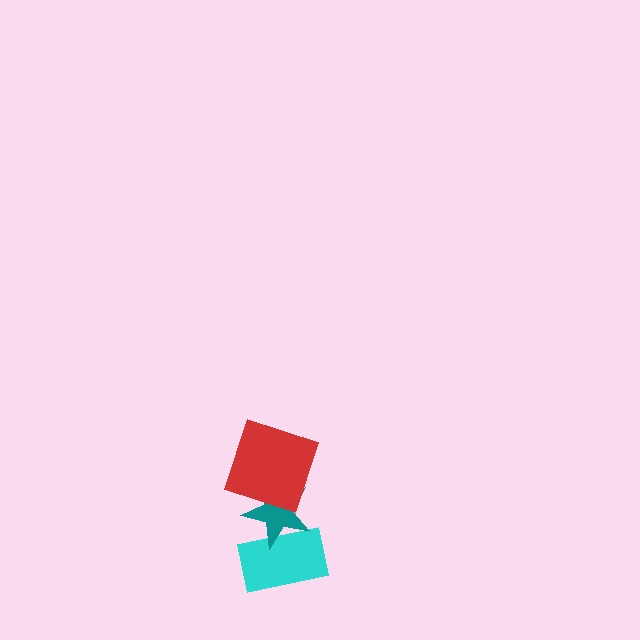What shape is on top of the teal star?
The red square is on top of the teal star.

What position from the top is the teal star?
The teal star is 2nd from the top.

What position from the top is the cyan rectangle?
The cyan rectangle is 3rd from the top.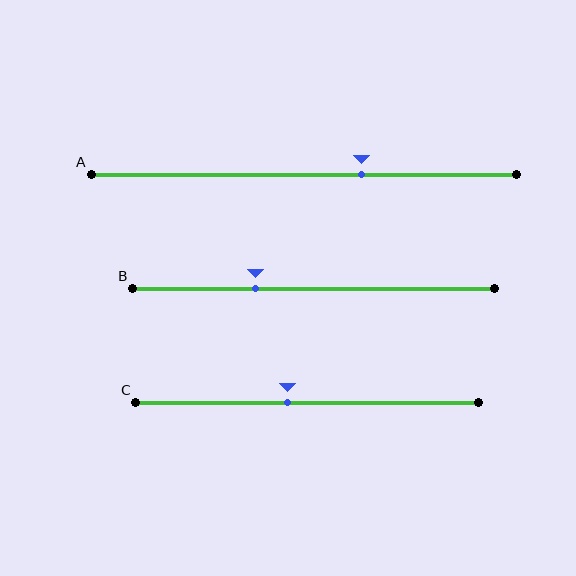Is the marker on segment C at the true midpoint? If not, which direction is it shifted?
No, the marker on segment C is shifted to the left by about 6% of the segment length.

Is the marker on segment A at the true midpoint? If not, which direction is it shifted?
No, the marker on segment A is shifted to the right by about 14% of the segment length.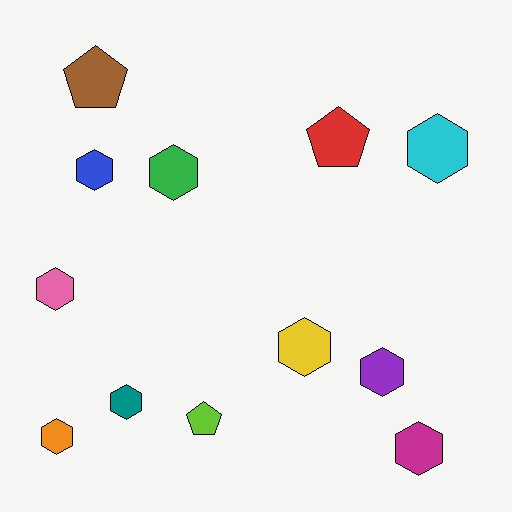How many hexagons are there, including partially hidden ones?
There are 9 hexagons.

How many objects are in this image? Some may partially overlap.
There are 12 objects.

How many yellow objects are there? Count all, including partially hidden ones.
There is 1 yellow object.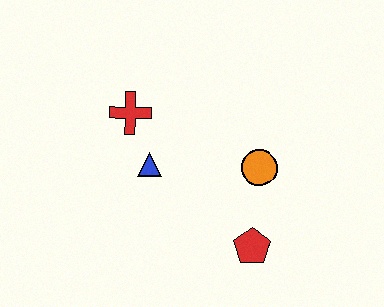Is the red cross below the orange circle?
No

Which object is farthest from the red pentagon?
The red cross is farthest from the red pentagon.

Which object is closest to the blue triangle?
The red cross is closest to the blue triangle.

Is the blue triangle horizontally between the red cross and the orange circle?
Yes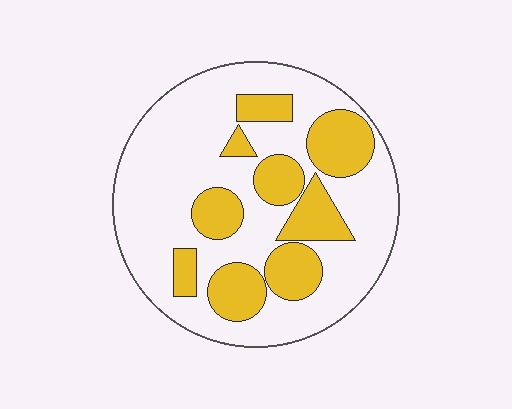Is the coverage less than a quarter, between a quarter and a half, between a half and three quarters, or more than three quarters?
Between a quarter and a half.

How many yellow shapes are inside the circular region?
9.